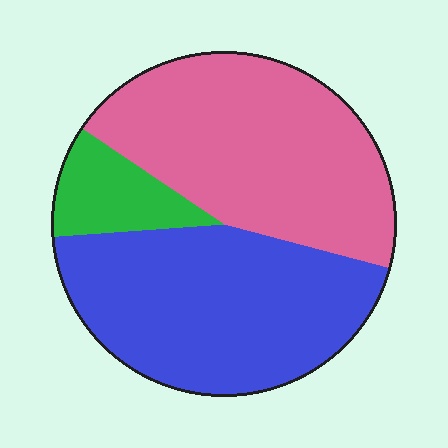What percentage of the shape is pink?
Pink covers about 45% of the shape.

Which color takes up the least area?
Green, at roughly 10%.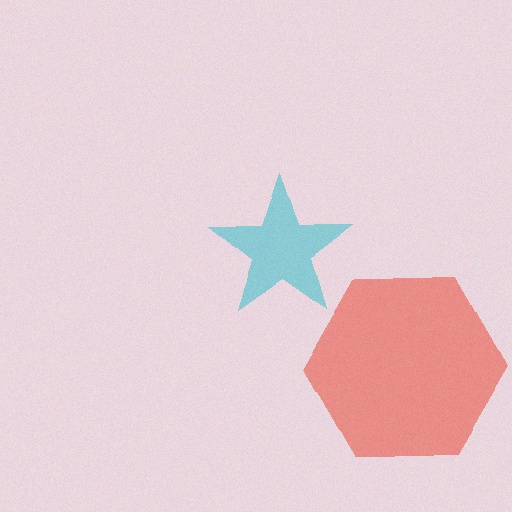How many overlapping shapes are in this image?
There are 2 overlapping shapes in the image.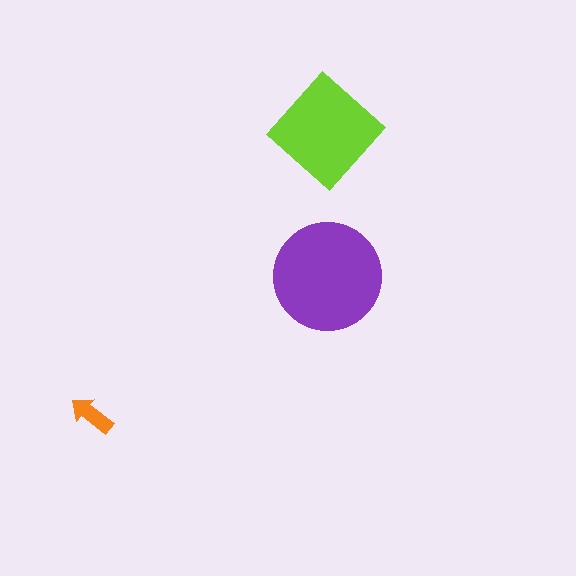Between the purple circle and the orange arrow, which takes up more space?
The purple circle.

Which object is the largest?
The purple circle.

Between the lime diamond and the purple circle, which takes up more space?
The purple circle.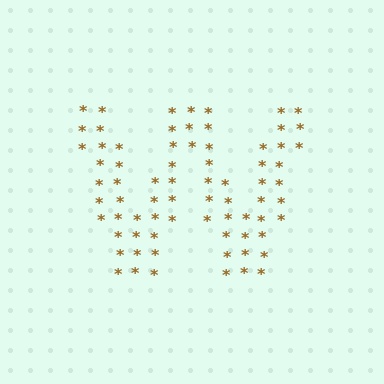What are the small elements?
The small elements are asterisks.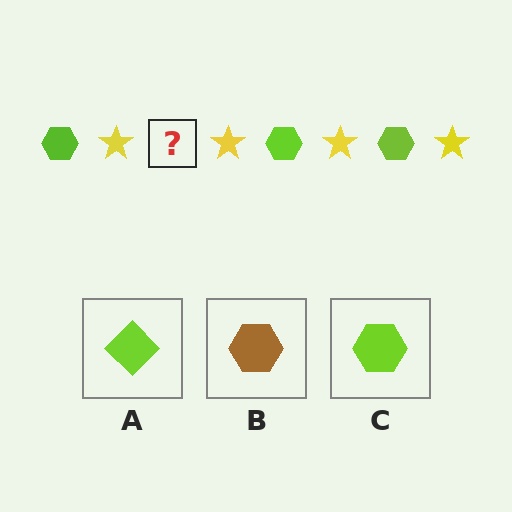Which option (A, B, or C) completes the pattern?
C.